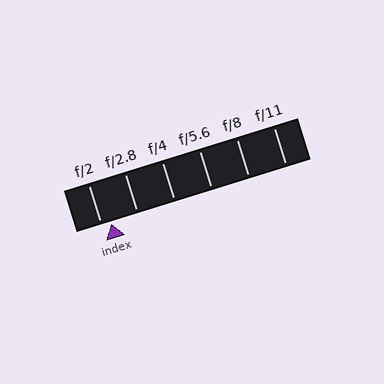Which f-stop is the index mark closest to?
The index mark is closest to f/2.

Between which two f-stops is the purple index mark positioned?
The index mark is between f/2 and f/2.8.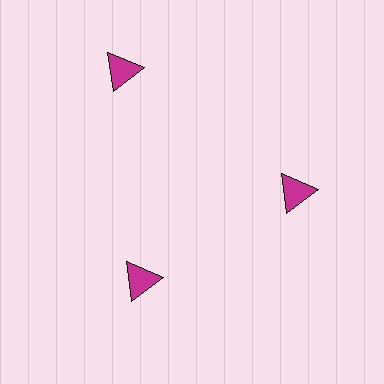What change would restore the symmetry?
The symmetry would be restored by moving it inward, back onto the ring so that all 3 triangles sit at equal angles and equal distance from the center.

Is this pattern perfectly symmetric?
No. The 3 magenta triangles are arranged in a ring, but one element near the 11 o'clock position is pushed outward from the center, breaking the 3-fold rotational symmetry.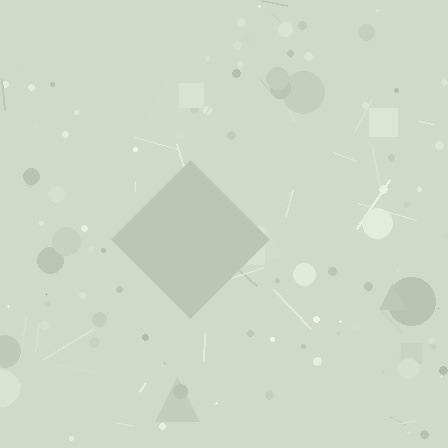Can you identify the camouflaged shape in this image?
The camouflaged shape is a diamond.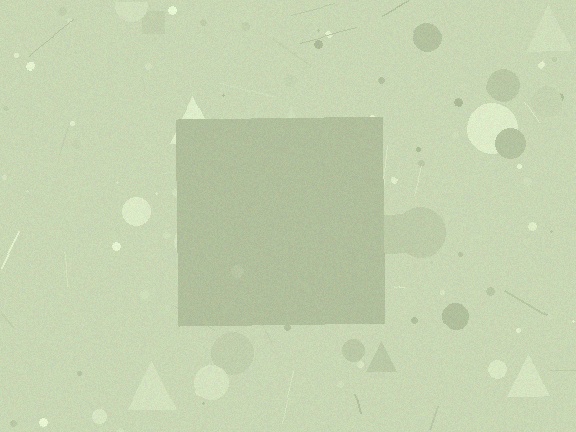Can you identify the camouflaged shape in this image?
The camouflaged shape is a square.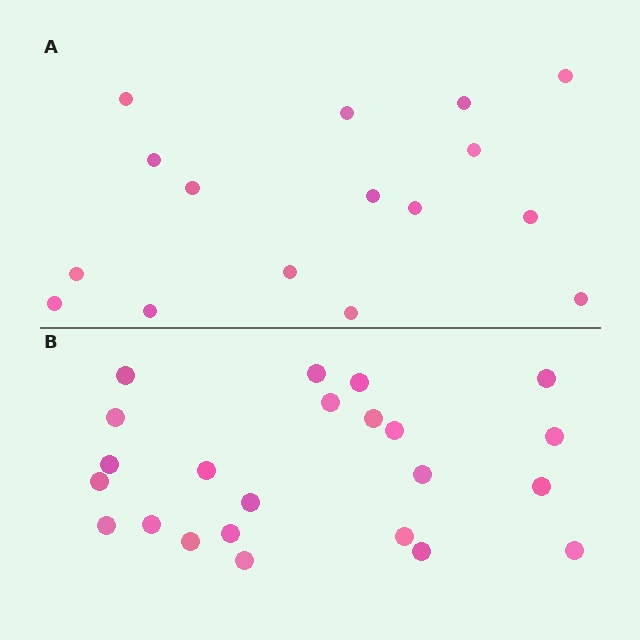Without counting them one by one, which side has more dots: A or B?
Region B (the bottom region) has more dots.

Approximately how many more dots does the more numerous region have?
Region B has roughly 8 or so more dots than region A.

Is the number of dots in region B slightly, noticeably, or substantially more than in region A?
Region B has noticeably more, but not dramatically so. The ratio is roughly 1.4 to 1.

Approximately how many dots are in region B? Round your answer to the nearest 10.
About 20 dots. (The exact count is 23, which rounds to 20.)